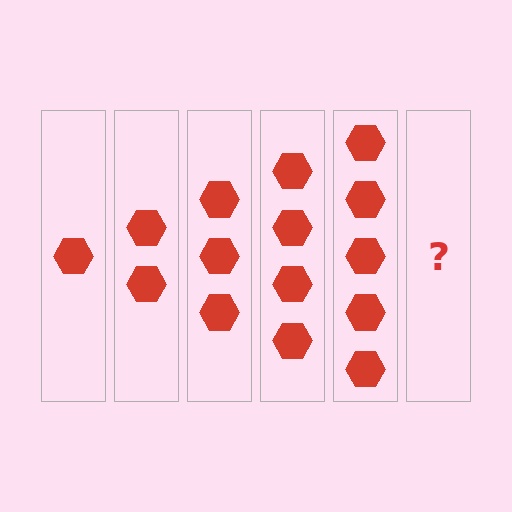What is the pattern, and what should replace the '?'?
The pattern is that each step adds one more hexagon. The '?' should be 6 hexagons.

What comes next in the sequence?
The next element should be 6 hexagons.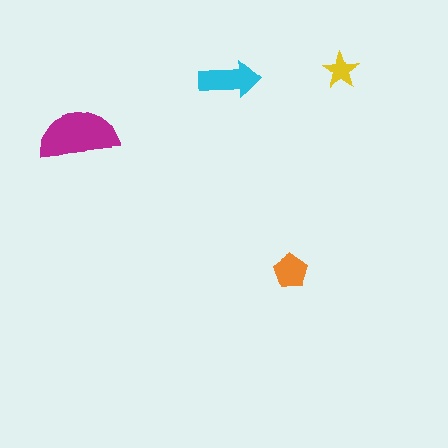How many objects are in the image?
There are 4 objects in the image.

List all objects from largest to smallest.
The magenta semicircle, the cyan arrow, the orange pentagon, the yellow star.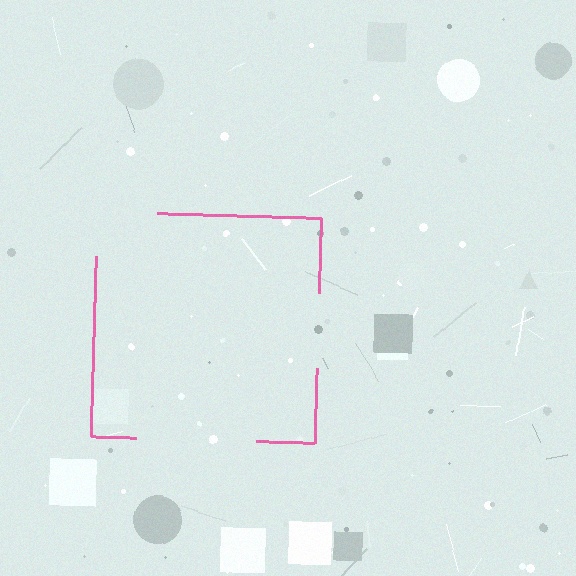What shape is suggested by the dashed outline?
The dashed outline suggests a square.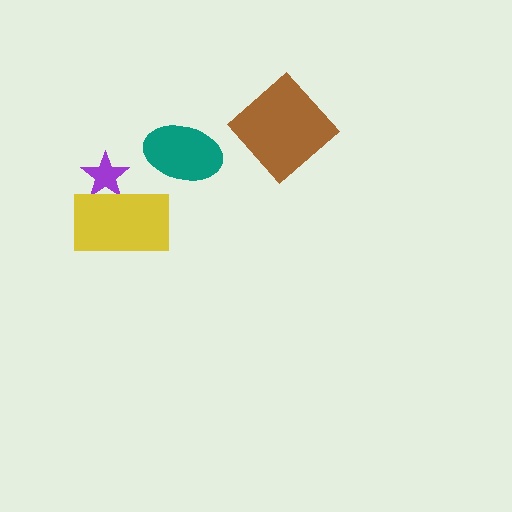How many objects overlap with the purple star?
1 object overlaps with the purple star.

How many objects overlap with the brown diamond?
0 objects overlap with the brown diamond.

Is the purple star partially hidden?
Yes, it is partially covered by another shape.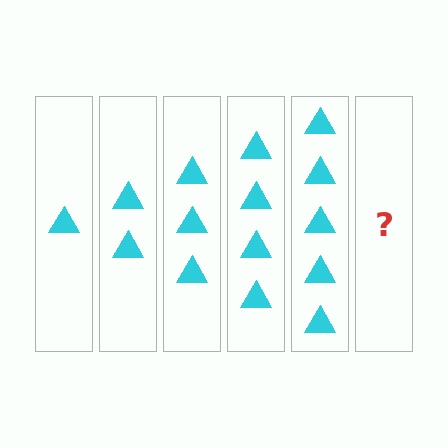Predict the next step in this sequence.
The next step is 6 triangles.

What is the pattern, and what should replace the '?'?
The pattern is that each step adds one more triangle. The '?' should be 6 triangles.